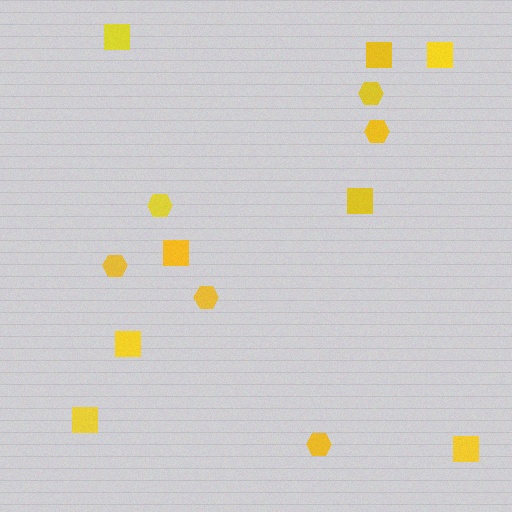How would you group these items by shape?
There are 2 groups: one group of squares (8) and one group of hexagons (6).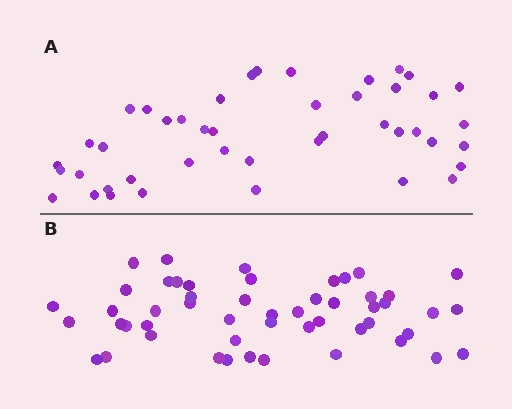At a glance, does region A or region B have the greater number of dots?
Region B (the bottom region) has more dots.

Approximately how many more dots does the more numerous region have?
Region B has roughly 8 or so more dots than region A.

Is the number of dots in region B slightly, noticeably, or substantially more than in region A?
Region B has only slightly more — the two regions are fairly close. The ratio is roughly 1.2 to 1.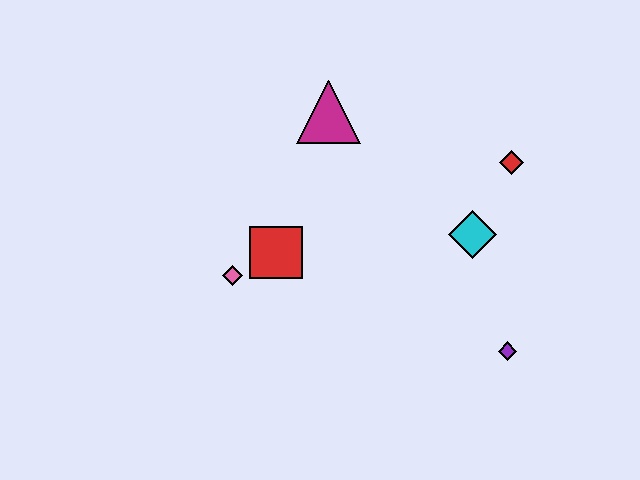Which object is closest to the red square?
The pink diamond is closest to the red square.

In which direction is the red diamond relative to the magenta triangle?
The red diamond is to the right of the magenta triangle.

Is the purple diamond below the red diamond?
Yes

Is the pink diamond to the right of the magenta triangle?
No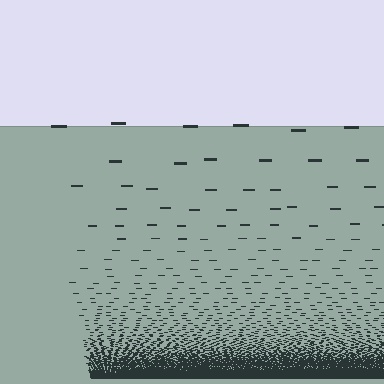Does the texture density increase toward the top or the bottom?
Density increases toward the bottom.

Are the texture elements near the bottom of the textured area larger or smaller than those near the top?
Smaller. The gradient is inverted — elements near the bottom are smaller and denser.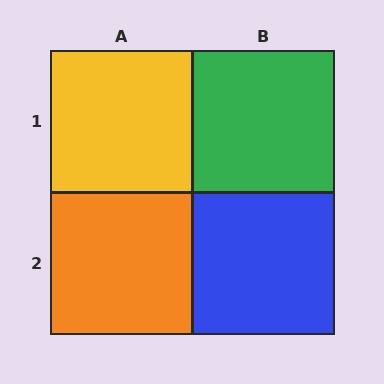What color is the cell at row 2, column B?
Blue.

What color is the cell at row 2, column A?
Orange.